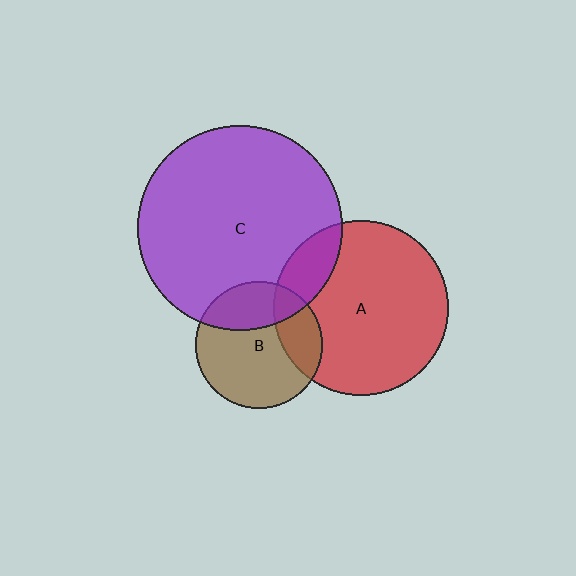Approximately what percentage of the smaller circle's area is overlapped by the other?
Approximately 15%.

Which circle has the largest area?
Circle C (purple).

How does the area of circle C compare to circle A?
Approximately 1.4 times.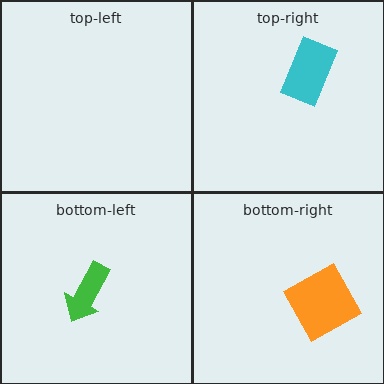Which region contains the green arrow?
The bottom-left region.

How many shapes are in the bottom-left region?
1.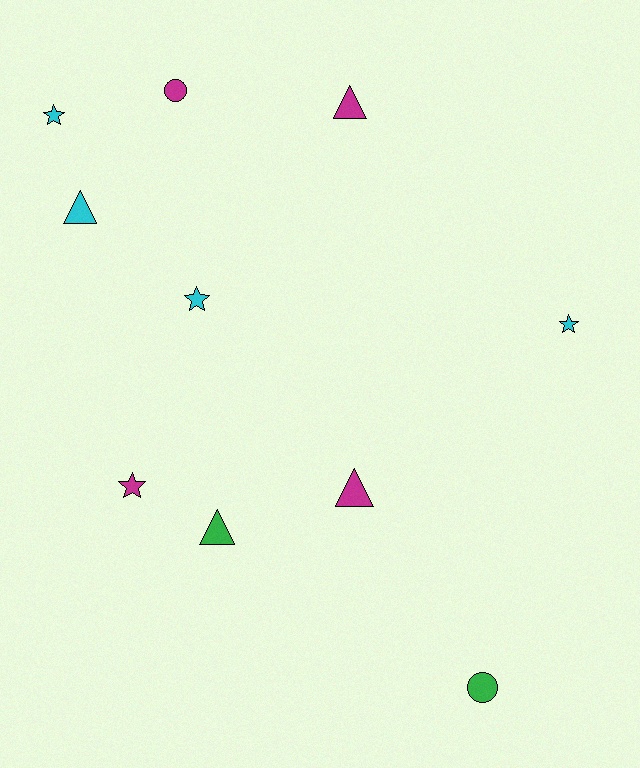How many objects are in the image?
There are 10 objects.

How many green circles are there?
There is 1 green circle.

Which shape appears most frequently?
Triangle, with 4 objects.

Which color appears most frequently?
Cyan, with 4 objects.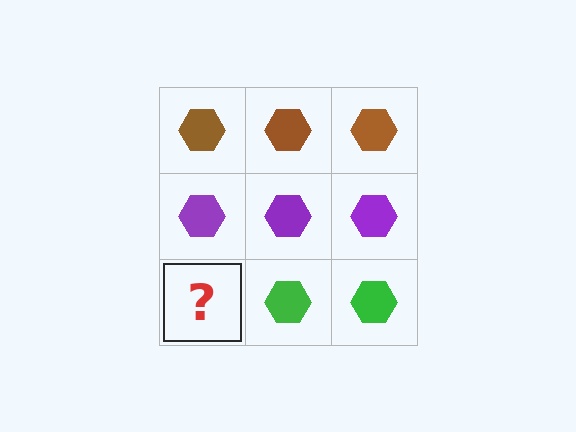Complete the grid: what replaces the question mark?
The question mark should be replaced with a green hexagon.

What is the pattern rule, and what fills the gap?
The rule is that each row has a consistent color. The gap should be filled with a green hexagon.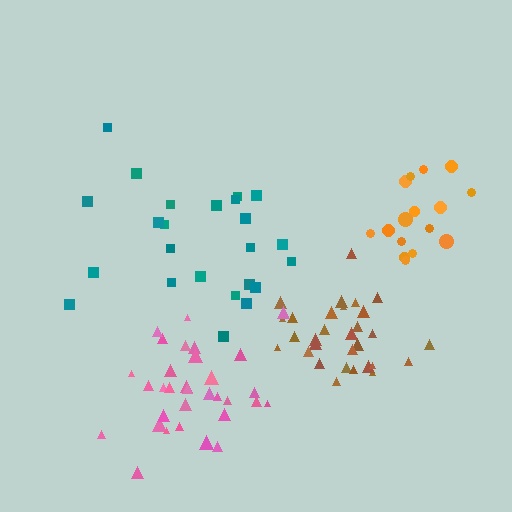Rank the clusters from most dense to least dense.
brown, pink, orange, teal.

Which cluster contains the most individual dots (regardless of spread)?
Pink (33).